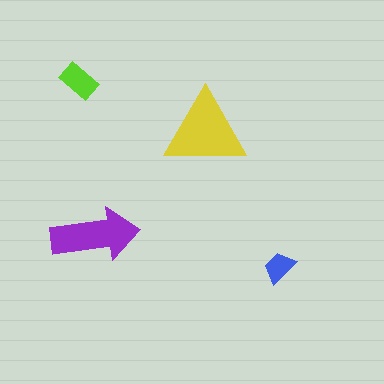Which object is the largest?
The yellow triangle.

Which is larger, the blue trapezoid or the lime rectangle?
The lime rectangle.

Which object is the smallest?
The blue trapezoid.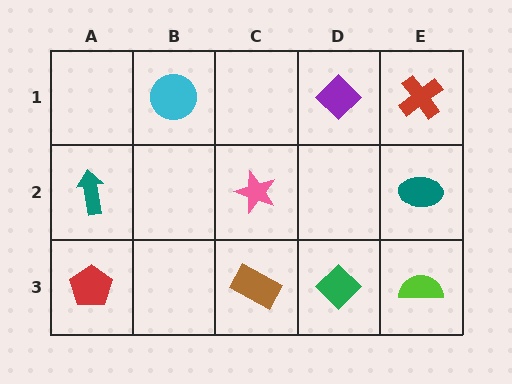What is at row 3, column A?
A red pentagon.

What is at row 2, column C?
A pink star.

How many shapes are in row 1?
3 shapes.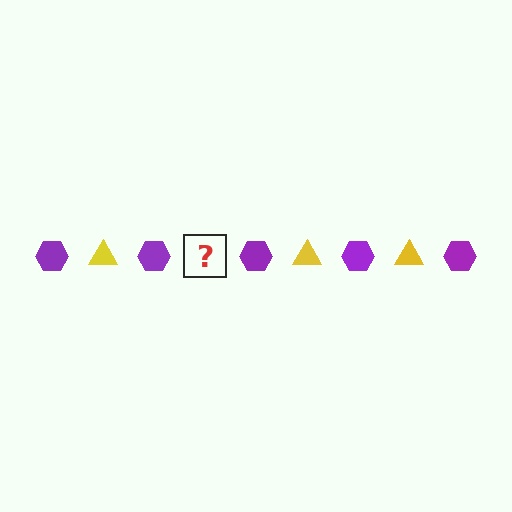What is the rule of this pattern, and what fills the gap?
The rule is that the pattern alternates between purple hexagon and yellow triangle. The gap should be filled with a yellow triangle.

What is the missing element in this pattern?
The missing element is a yellow triangle.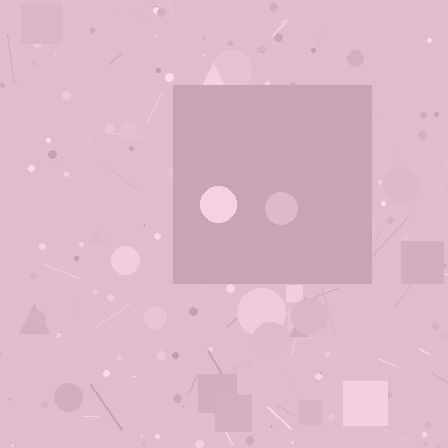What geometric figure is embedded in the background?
A square is embedded in the background.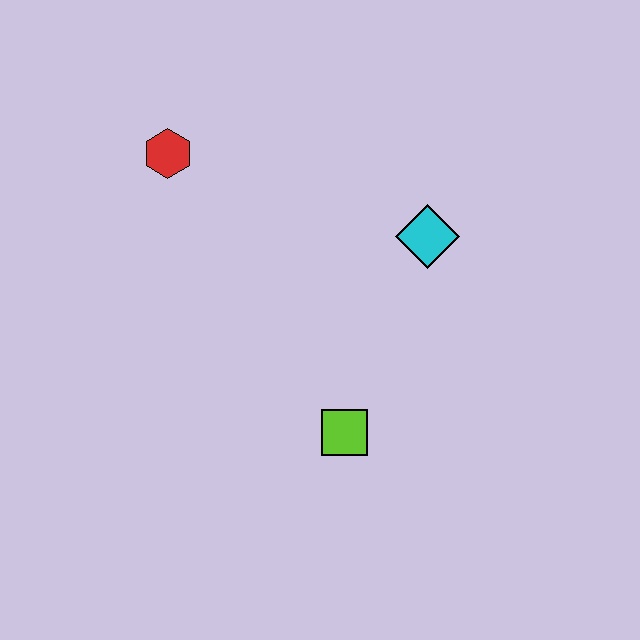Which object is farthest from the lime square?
The red hexagon is farthest from the lime square.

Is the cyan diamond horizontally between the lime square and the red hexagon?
No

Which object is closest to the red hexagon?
The cyan diamond is closest to the red hexagon.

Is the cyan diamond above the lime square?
Yes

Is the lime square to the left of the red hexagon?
No